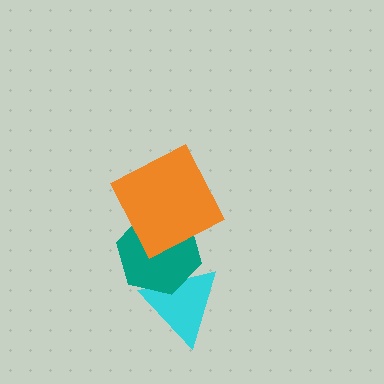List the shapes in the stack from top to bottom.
From top to bottom: the orange square, the teal hexagon, the cyan triangle.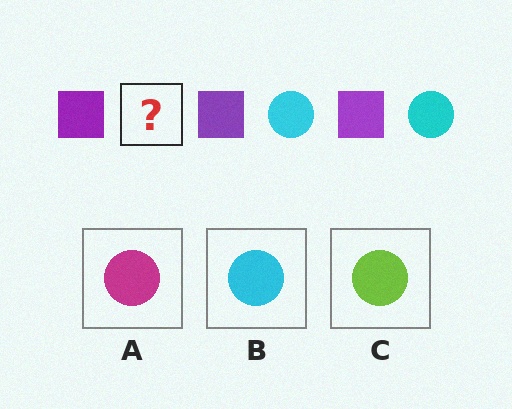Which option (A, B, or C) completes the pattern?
B.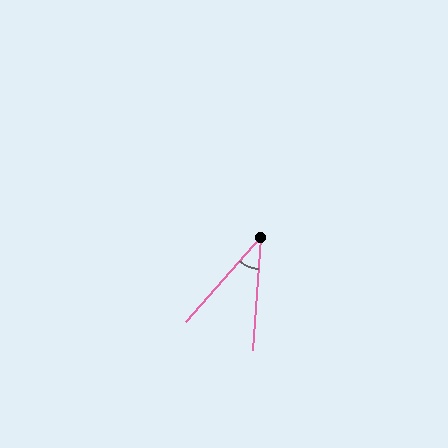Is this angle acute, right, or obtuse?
It is acute.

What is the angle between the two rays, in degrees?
Approximately 38 degrees.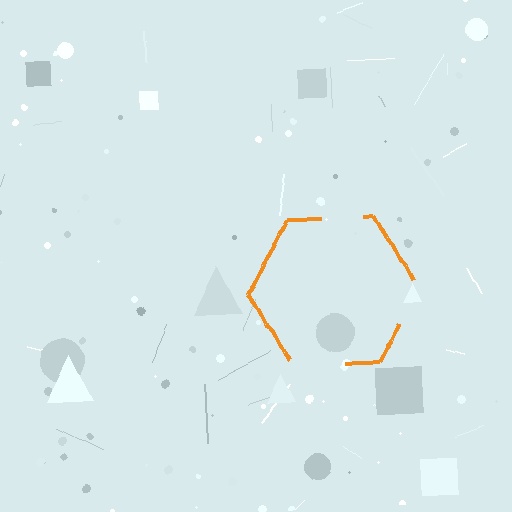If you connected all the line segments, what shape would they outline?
They would outline a hexagon.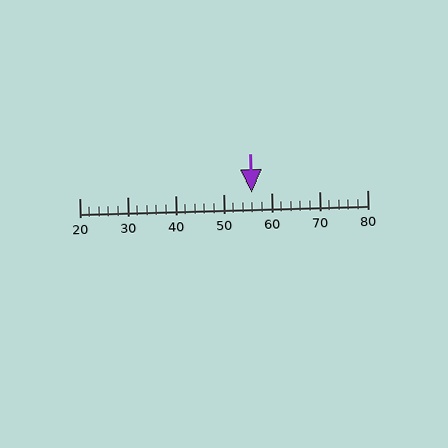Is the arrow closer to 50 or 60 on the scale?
The arrow is closer to 60.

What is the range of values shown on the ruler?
The ruler shows values from 20 to 80.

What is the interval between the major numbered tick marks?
The major tick marks are spaced 10 units apart.